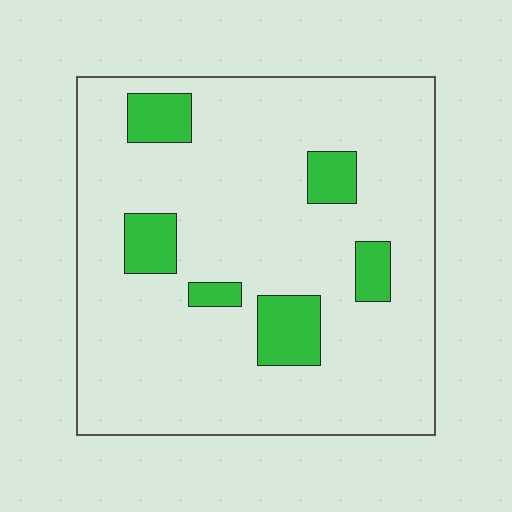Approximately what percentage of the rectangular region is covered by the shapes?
Approximately 15%.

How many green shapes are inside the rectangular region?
6.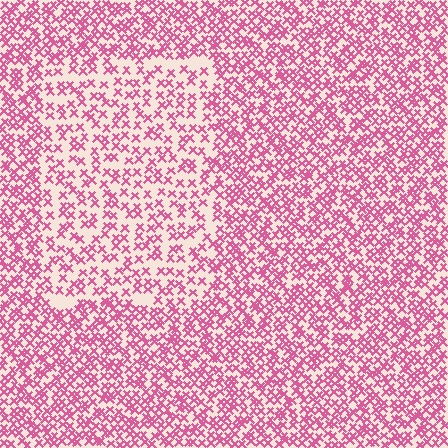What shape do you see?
I see a rectangle.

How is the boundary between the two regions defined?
The boundary is defined by a change in element density (approximately 1.8x ratio). All elements are the same color, size, and shape.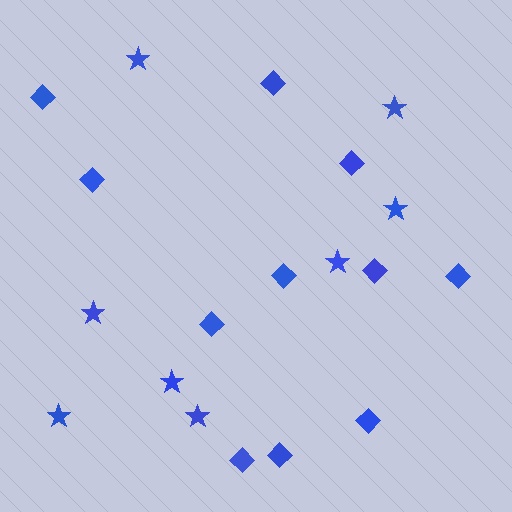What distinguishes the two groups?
There are 2 groups: one group of stars (8) and one group of diamonds (11).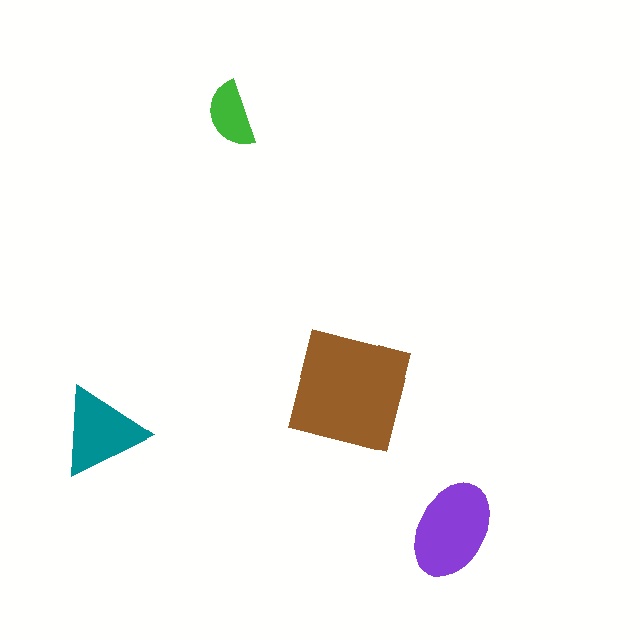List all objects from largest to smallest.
The brown square, the purple ellipse, the teal triangle, the green semicircle.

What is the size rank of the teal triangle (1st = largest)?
3rd.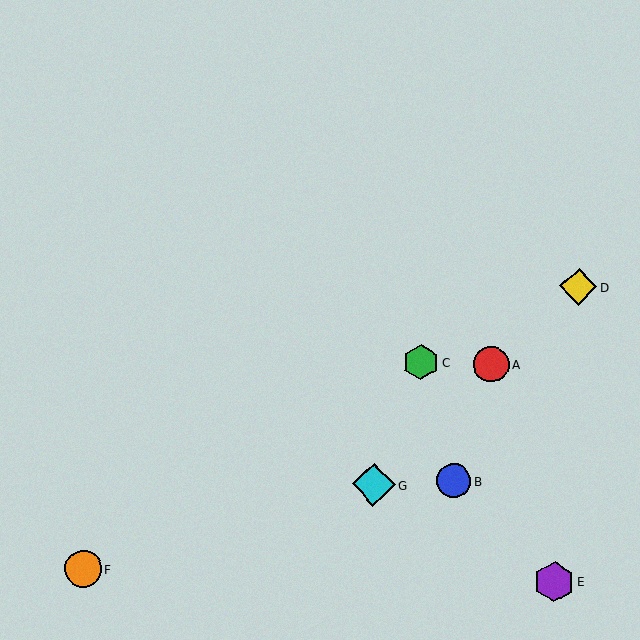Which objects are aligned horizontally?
Objects A, C are aligned horizontally.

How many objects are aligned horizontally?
2 objects (A, C) are aligned horizontally.